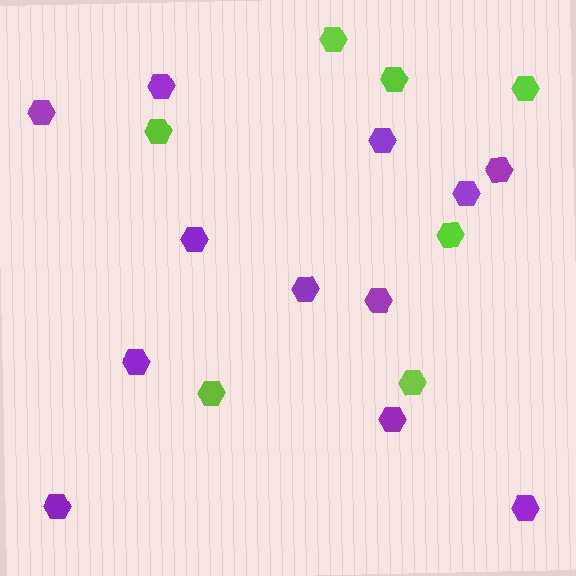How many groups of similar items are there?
There are 2 groups: one group of lime hexagons (7) and one group of purple hexagons (12).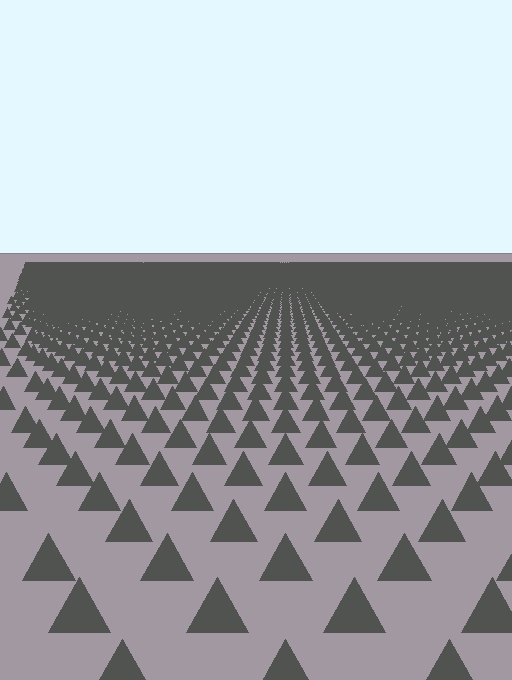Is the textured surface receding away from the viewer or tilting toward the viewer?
The surface is receding away from the viewer. Texture elements get smaller and denser toward the top.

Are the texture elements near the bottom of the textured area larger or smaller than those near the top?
Larger. Near the bottom, elements are closer to the viewer and appear at a bigger on-screen size.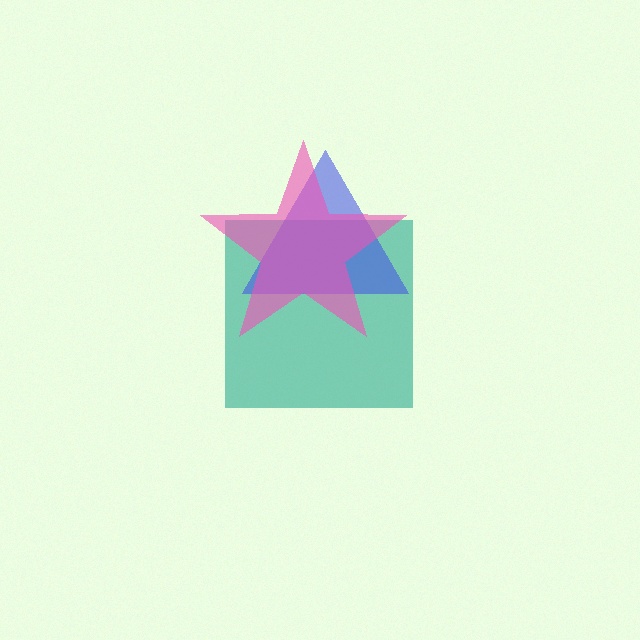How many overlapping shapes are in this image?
There are 3 overlapping shapes in the image.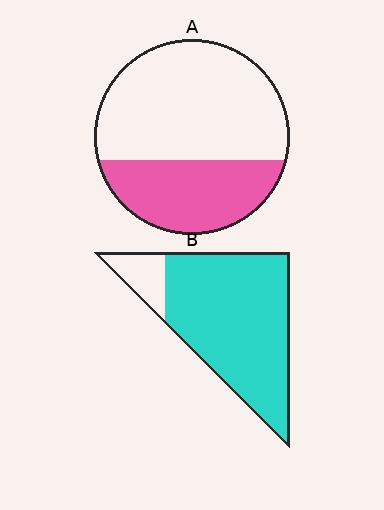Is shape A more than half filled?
No.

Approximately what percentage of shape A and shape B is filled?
A is approximately 35% and B is approximately 85%.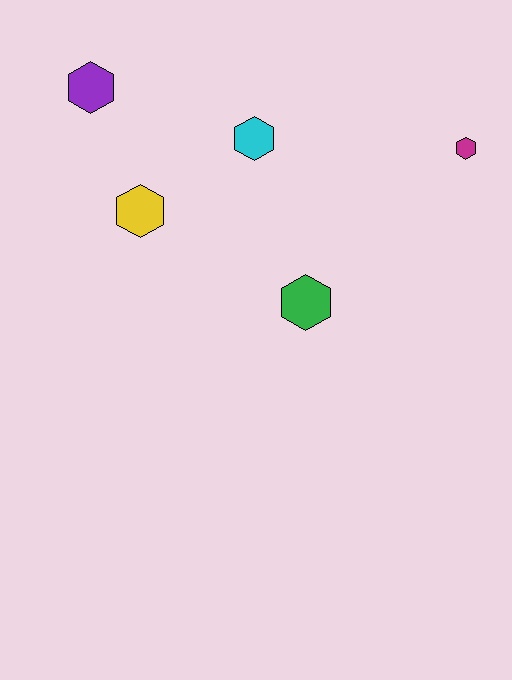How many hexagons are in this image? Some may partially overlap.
There are 5 hexagons.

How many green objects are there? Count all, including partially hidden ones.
There is 1 green object.